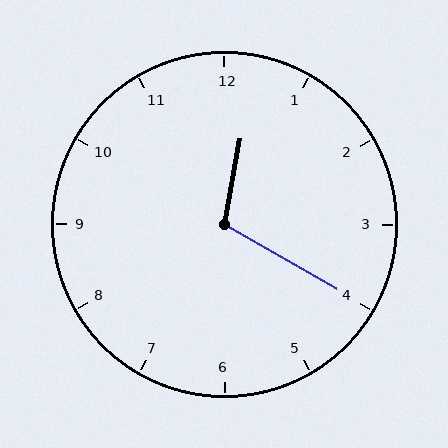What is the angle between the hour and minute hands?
Approximately 110 degrees.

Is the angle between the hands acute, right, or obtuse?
It is obtuse.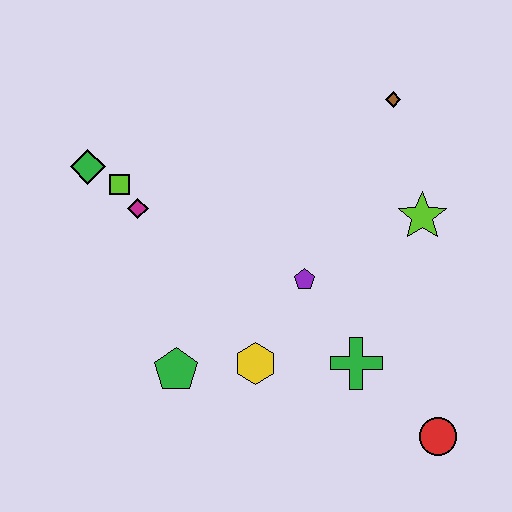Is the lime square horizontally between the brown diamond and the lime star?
No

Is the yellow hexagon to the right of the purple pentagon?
No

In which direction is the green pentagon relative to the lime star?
The green pentagon is to the left of the lime star.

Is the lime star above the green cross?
Yes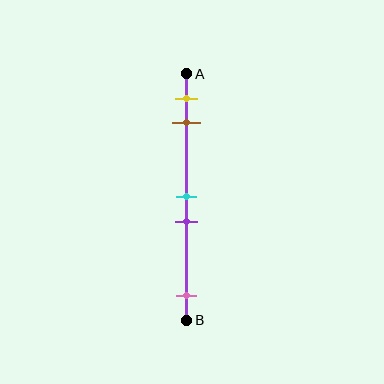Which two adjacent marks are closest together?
The cyan and purple marks are the closest adjacent pair.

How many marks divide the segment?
There are 5 marks dividing the segment.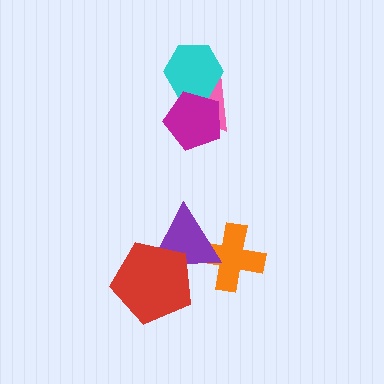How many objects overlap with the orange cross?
1 object overlaps with the orange cross.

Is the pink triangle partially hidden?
Yes, it is partially covered by another shape.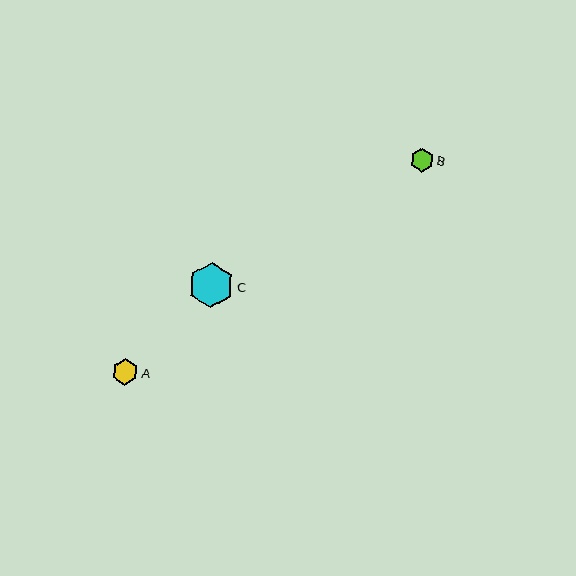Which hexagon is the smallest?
Hexagon B is the smallest with a size of approximately 24 pixels.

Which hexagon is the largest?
Hexagon C is the largest with a size of approximately 45 pixels.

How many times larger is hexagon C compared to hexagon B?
Hexagon C is approximately 1.9 times the size of hexagon B.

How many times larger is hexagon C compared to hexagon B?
Hexagon C is approximately 1.9 times the size of hexagon B.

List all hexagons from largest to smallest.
From largest to smallest: C, A, B.